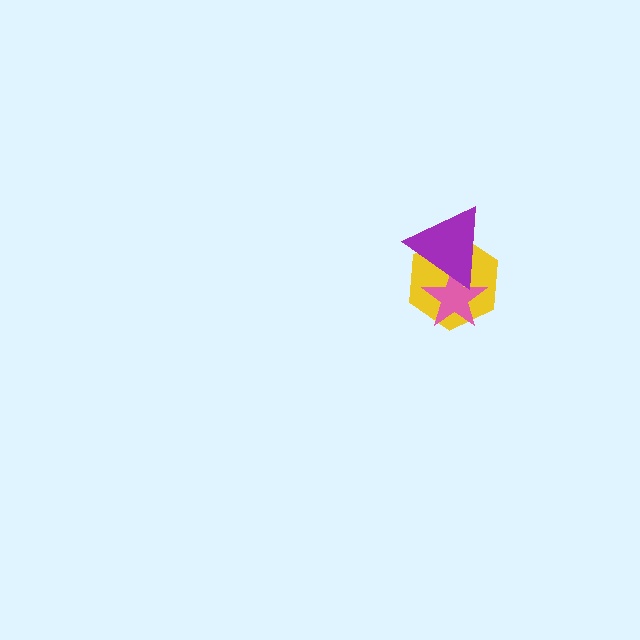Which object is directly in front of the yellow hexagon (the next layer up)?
The pink star is directly in front of the yellow hexagon.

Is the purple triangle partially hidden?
No, no other shape covers it.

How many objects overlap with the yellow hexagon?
2 objects overlap with the yellow hexagon.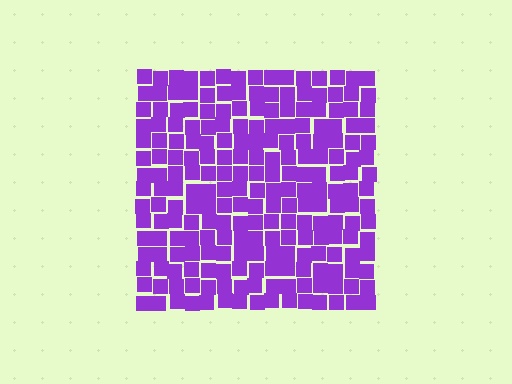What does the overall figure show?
The overall figure shows a square.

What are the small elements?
The small elements are squares.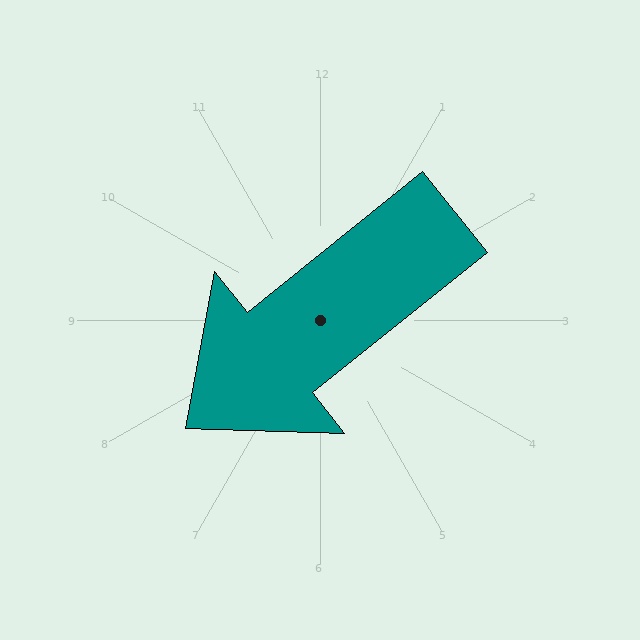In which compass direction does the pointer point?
Southwest.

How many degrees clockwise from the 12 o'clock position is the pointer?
Approximately 231 degrees.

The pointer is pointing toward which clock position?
Roughly 8 o'clock.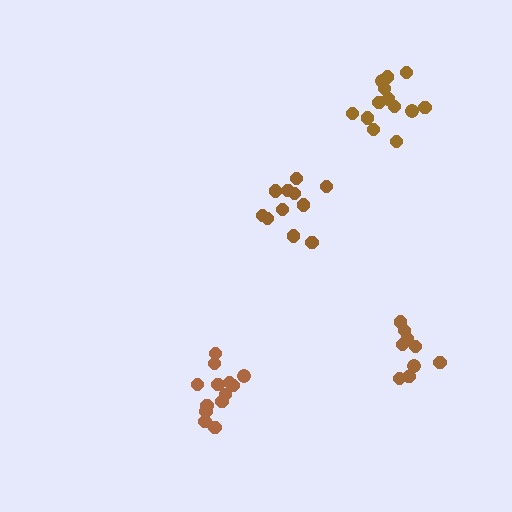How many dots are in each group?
Group 1: 13 dots, Group 2: 9 dots, Group 3: 13 dots, Group 4: 11 dots (46 total).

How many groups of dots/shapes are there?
There are 4 groups.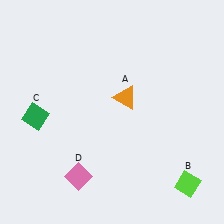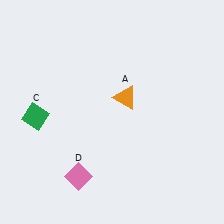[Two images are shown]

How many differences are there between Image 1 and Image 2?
There is 1 difference between the two images.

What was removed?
The lime diamond (B) was removed in Image 2.